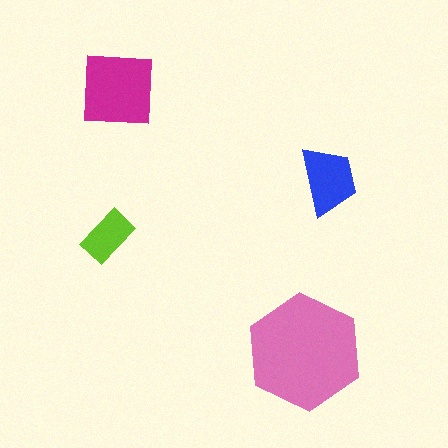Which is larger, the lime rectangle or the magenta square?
The magenta square.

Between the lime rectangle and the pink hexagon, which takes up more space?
The pink hexagon.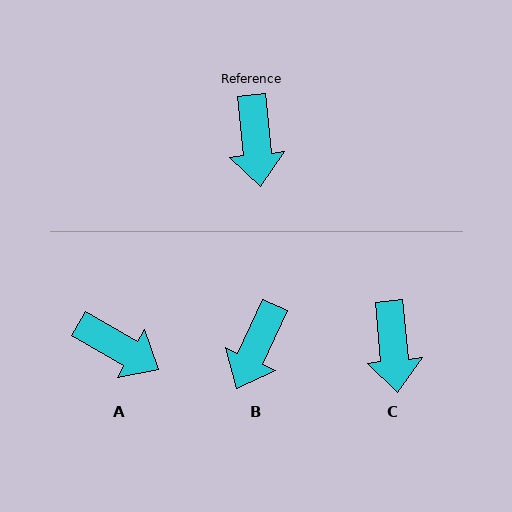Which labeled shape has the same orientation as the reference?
C.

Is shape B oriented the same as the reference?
No, it is off by about 30 degrees.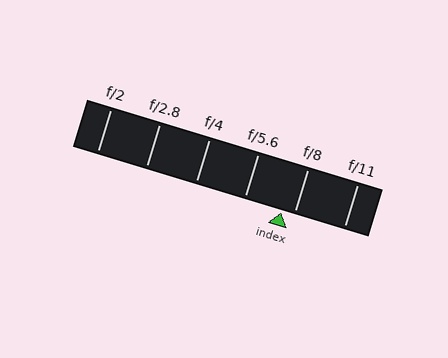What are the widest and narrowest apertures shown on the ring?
The widest aperture shown is f/2 and the narrowest is f/11.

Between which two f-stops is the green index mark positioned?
The index mark is between f/5.6 and f/8.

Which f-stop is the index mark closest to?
The index mark is closest to f/8.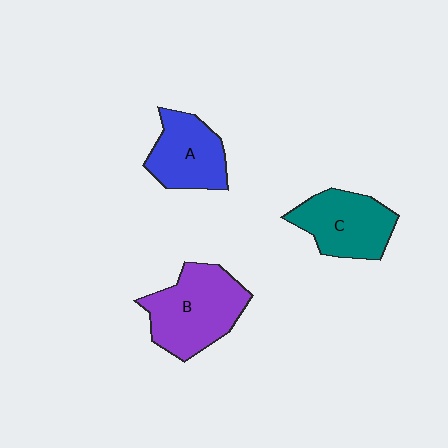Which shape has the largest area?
Shape B (purple).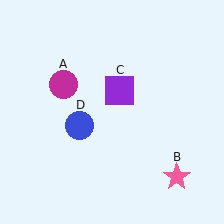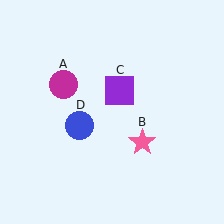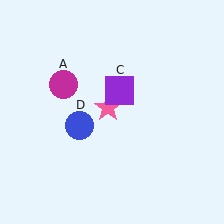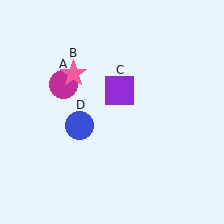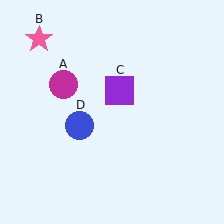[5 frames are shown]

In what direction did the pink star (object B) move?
The pink star (object B) moved up and to the left.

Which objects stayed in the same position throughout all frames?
Magenta circle (object A) and purple square (object C) and blue circle (object D) remained stationary.